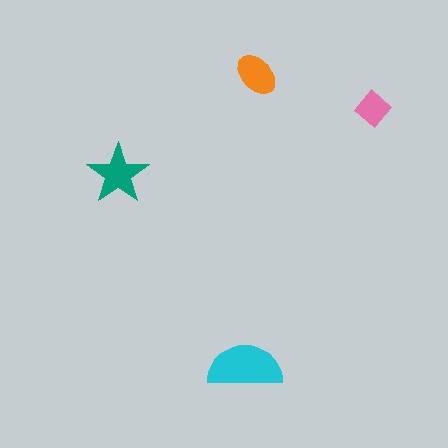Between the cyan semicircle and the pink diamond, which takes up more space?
The cyan semicircle.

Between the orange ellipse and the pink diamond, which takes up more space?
The orange ellipse.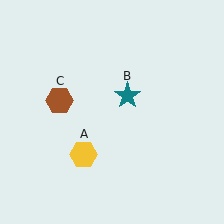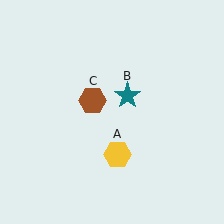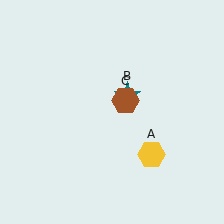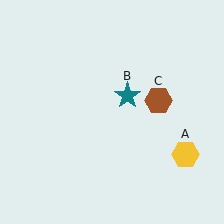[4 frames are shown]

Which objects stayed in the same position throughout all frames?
Teal star (object B) remained stationary.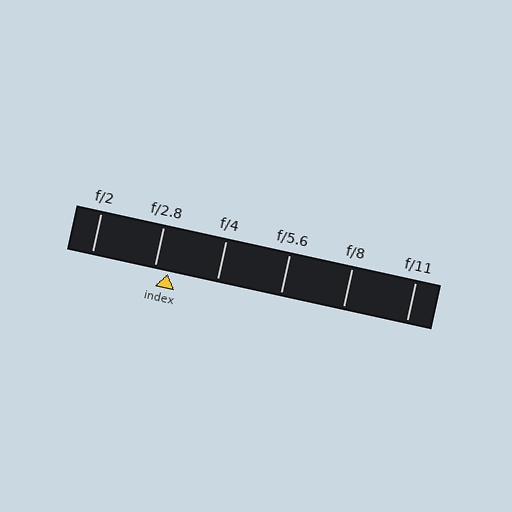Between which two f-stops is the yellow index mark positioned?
The index mark is between f/2.8 and f/4.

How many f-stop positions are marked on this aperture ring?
There are 6 f-stop positions marked.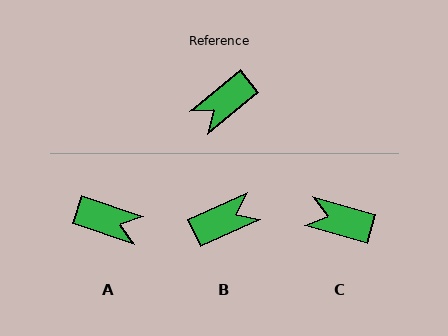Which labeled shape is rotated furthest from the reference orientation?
B, about 165 degrees away.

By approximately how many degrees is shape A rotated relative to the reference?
Approximately 122 degrees counter-clockwise.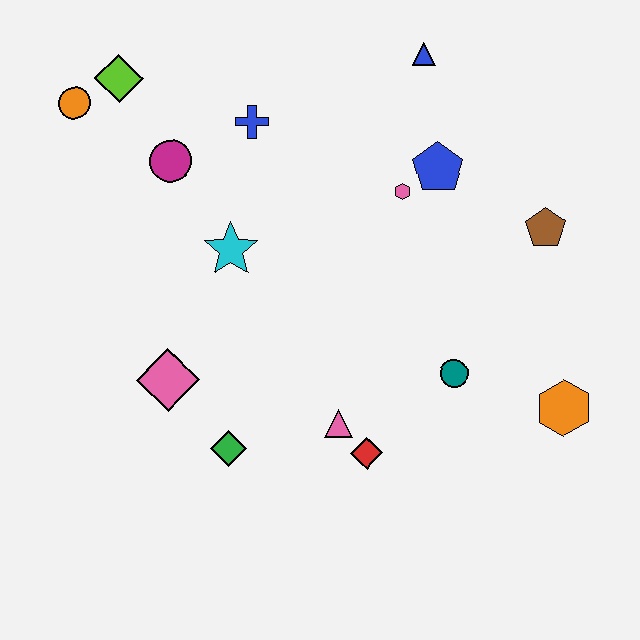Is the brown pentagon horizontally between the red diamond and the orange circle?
No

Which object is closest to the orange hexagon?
The teal circle is closest to the orange hexagon.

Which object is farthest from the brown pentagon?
The orange circle is farthest from the brown pentagon.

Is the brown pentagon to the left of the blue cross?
No